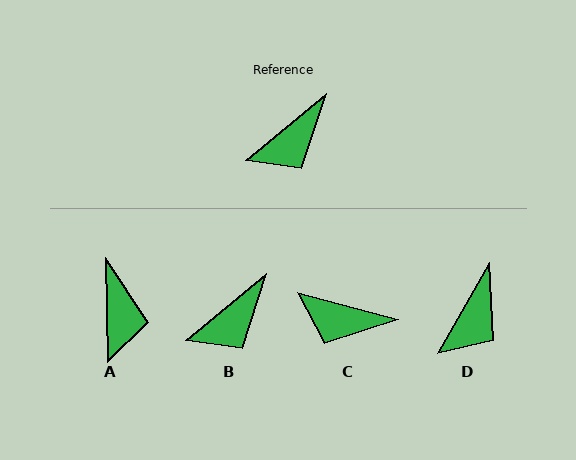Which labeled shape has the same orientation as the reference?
B.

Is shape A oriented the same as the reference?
No, it is off by about 52 degrees.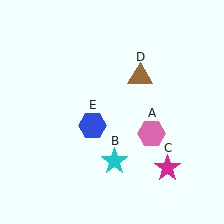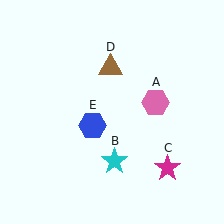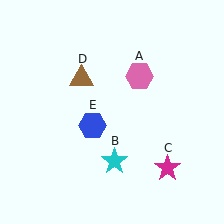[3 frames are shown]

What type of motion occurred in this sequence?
The pink hexagon (object A), brown triangle (object D) rotated counterclockwise around the center of the scene.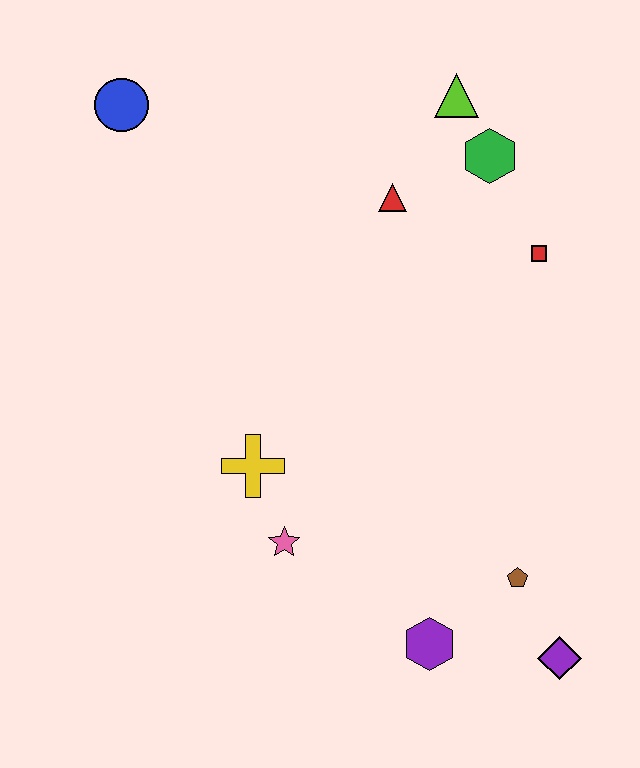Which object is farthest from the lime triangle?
The purple diamond is farthest from the lime triangle.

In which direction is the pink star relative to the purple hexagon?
The pink star is to the left of the purple hexagon.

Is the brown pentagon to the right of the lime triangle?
Yes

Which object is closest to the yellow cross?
The pink star is closest to the yellow cross.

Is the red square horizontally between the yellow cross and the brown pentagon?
No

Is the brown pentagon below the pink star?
Yes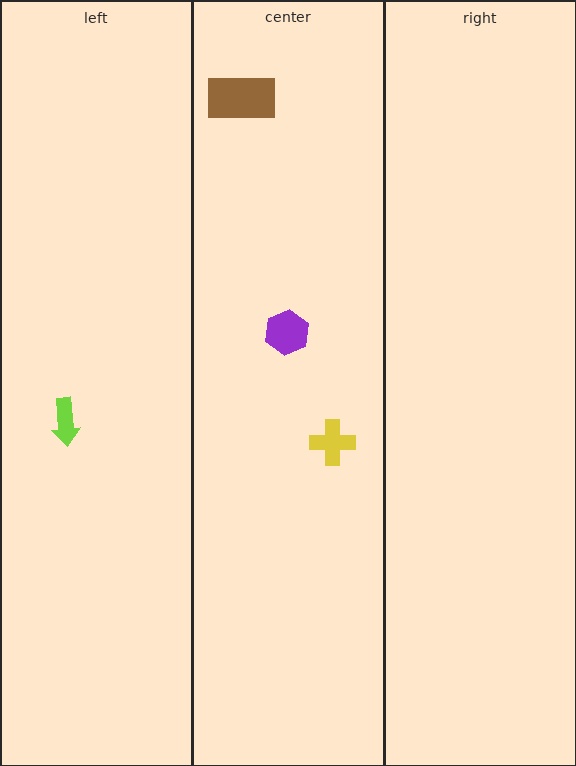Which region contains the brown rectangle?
The center region.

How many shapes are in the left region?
1.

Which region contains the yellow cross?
The center region.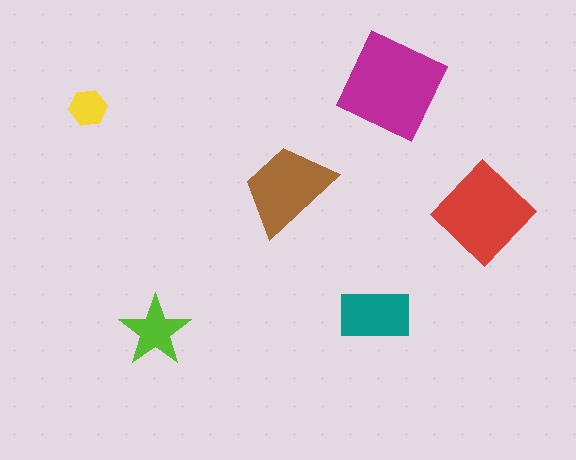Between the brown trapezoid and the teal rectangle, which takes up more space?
The brown trapezoid.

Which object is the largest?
The magenta square.